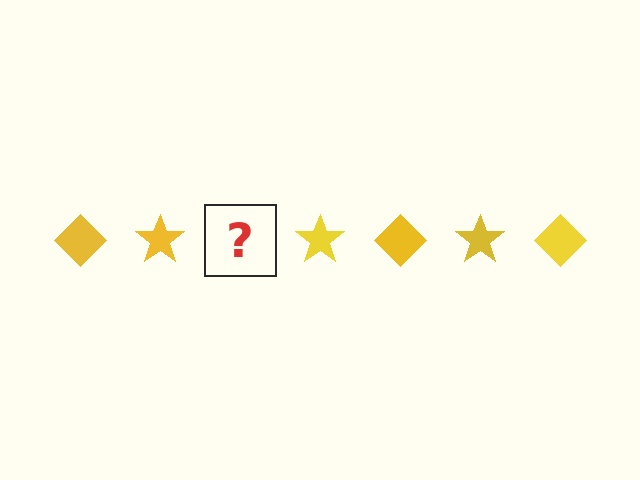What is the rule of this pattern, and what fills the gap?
The rule is that the pattern cycles through diamond, star shapes in yellow. The gap should be filled with a yellow diamond.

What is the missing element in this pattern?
The missing element is a yellow diamond.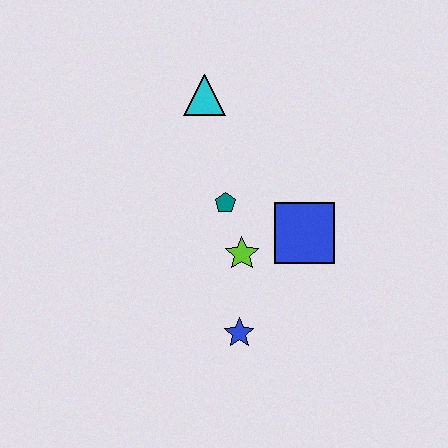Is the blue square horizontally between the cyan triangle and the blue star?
No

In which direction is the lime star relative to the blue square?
The lime star is to the left of the blue square.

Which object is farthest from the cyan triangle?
The blue star is farthest from the cyan triangle.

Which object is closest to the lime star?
The teal pentagon is closest to the lime star.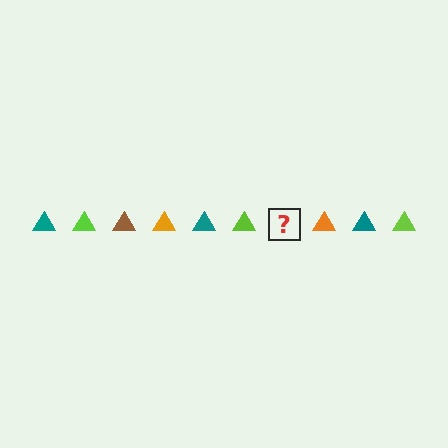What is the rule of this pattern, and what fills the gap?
The rule is that the pattern cycles through teal, lime, brown, orange triangles. The gap should be filled with a brown triangle.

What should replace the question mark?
The question mark should be replaced with a brown triangle.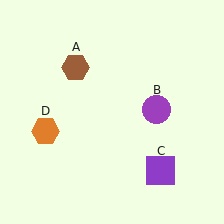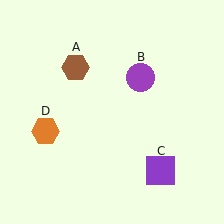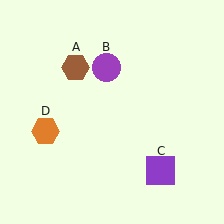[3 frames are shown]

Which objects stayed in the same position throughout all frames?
Brown hexagon (object A) and purple square (object C) and orange hexagon (object D) remained stationary.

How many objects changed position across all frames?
1 object changed position: purple circle (object B).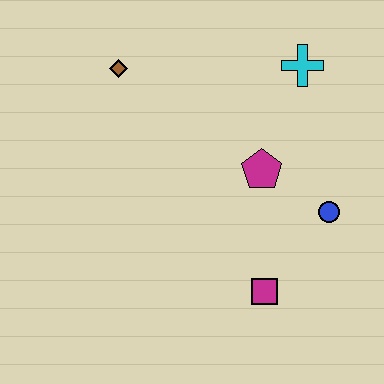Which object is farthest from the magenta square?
The brown diamond is farthest from the magenta square.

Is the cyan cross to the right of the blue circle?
No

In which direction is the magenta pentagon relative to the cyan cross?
The magenta pentagon is below the cyan cross.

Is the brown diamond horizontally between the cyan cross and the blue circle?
No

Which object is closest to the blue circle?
The magenta pentagon is closest to the blue circle.